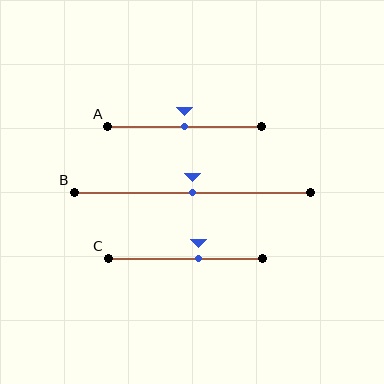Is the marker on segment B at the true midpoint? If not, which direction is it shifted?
Yes, the marker on segment B is at the true midpoint.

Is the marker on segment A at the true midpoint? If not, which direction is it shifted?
Yes, the marker on segment A is at the true midpoint.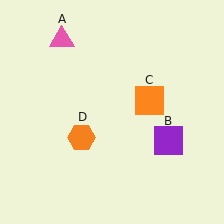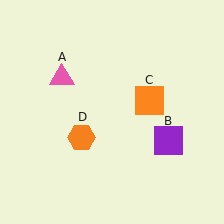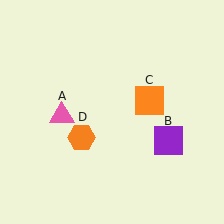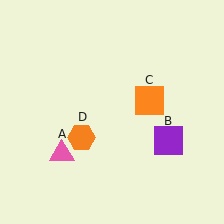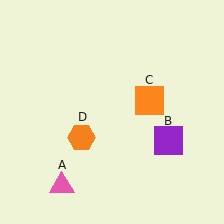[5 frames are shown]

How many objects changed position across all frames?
1 object changed position: pink triangle (object A).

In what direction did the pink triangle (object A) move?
The pink triangle (object A) moved down.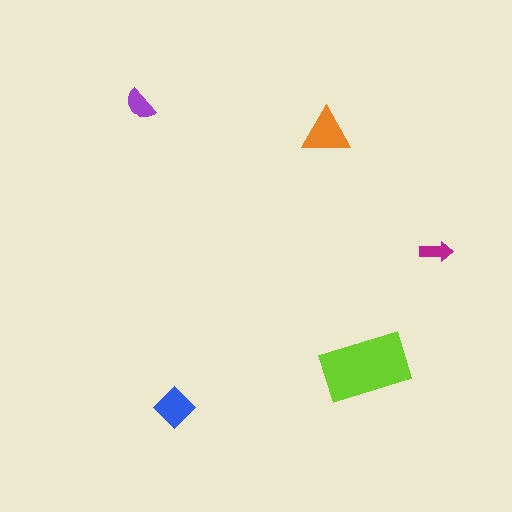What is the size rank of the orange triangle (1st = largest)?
2nd.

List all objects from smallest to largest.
The magenta arrow, the purple semicircle, the blue diamond, the orange triangle, the lime rectangle.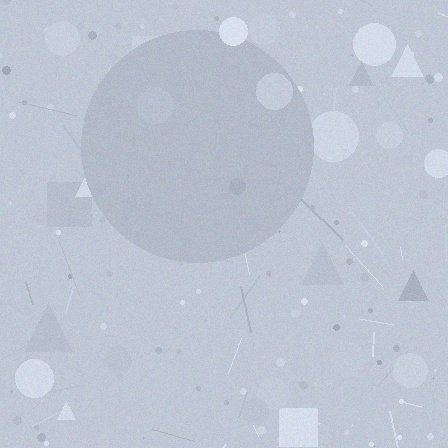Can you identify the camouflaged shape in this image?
The camouflaged shape is a circle.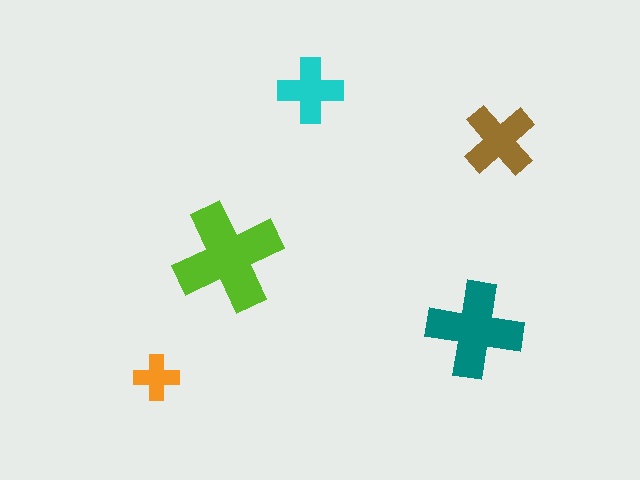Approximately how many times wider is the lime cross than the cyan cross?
About 1.5 times wider.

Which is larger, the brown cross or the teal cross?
The teal one.